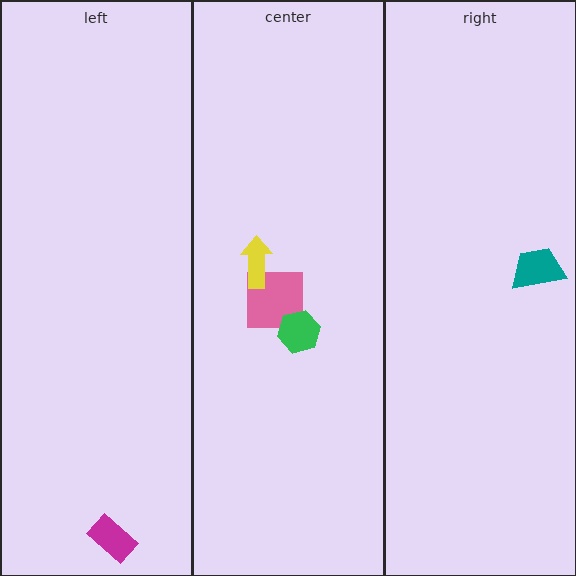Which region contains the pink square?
The center region.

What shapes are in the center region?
The pink square, the green hexagon, the yellow arrow.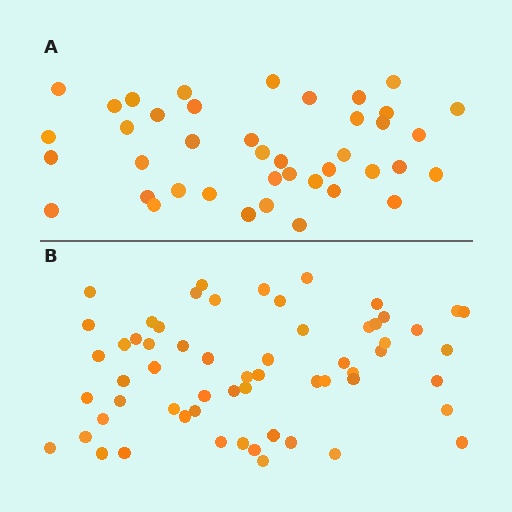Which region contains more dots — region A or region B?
Region B (the bottom region) has more dots.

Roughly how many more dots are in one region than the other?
Region B has approximately 20 more dots than region A.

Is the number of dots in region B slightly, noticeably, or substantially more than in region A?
Region B has substantially more. The ratio is roughly 1.5 to 1.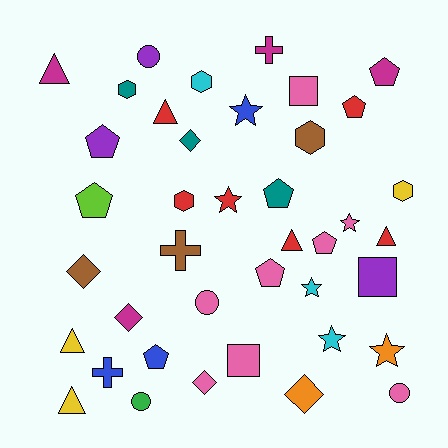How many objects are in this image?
There are 40 objects.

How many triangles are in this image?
There are 6 triangles.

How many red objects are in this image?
There are 6 red objects.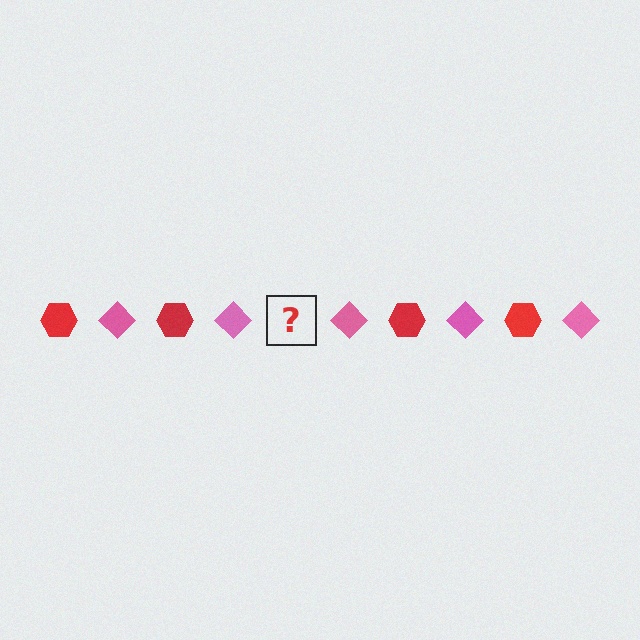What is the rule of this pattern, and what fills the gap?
The rule is that the pattern alternates between red hexagon and pink diamond. The gap should be filled with a red hexagon.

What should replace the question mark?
The question mark should be replaced with a red hexagon.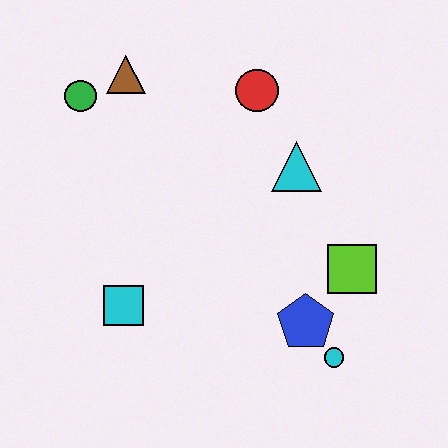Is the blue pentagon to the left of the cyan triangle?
No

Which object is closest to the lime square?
The blue pentagon is closest to the lime square.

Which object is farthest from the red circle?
The cyan circle is farthest from the red circle.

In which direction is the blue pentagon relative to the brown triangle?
The blue pentagon is below the brown triangle.